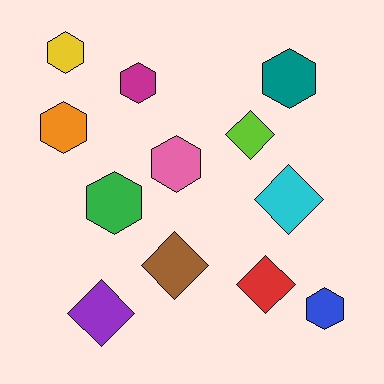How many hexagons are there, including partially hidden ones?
There are 7 hexagons.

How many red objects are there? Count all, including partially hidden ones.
There is 1 red object.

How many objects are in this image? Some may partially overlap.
There are 12 objects.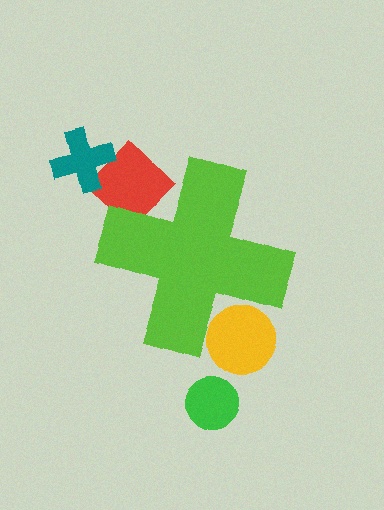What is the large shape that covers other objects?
A lime cross.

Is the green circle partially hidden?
No, the green circle is fully visible.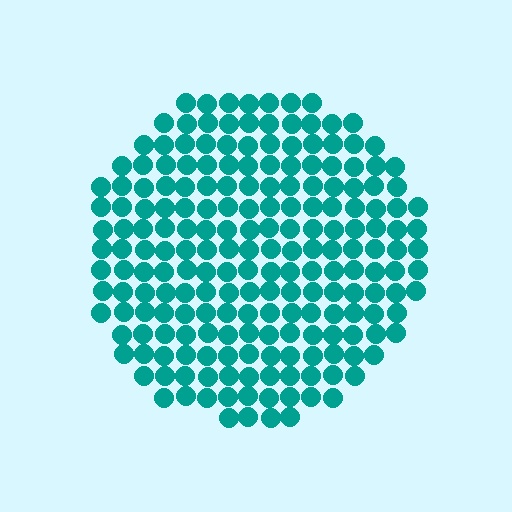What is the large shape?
The large shape is a circle.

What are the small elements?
The small elements are circles.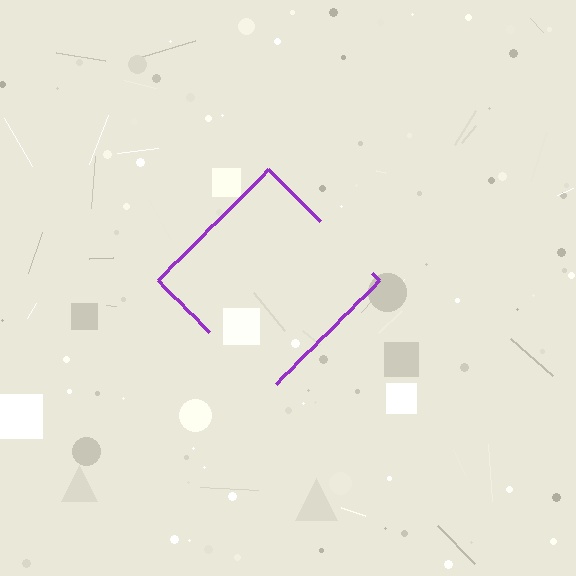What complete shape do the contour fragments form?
The contour fragments form a diamond.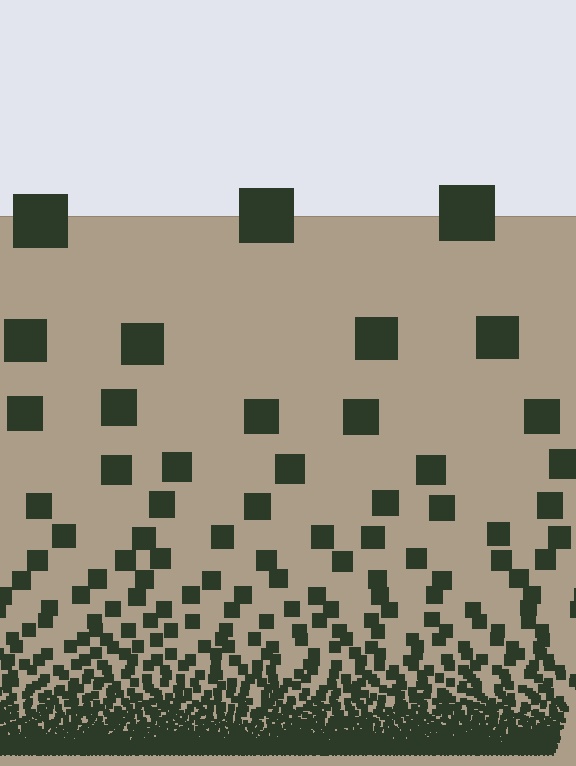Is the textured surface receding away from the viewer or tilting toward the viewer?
The surface appears to tilt toward the viewer. Texture elements get larger and sparser toward the top.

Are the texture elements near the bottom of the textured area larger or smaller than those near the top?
Smaller. The gradient is inverted — elements near the bottom are smaller and denser.